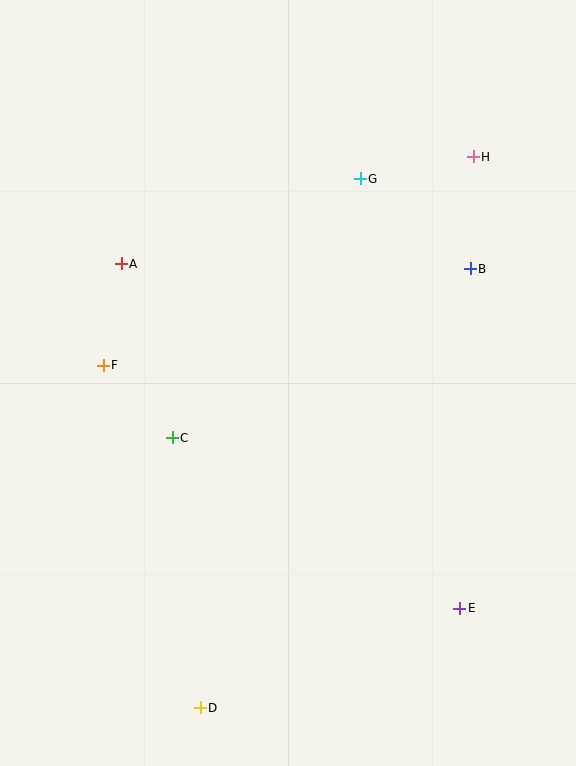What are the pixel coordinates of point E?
Point E is at (460, 608).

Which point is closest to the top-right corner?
Point H is closest to the top-right corner.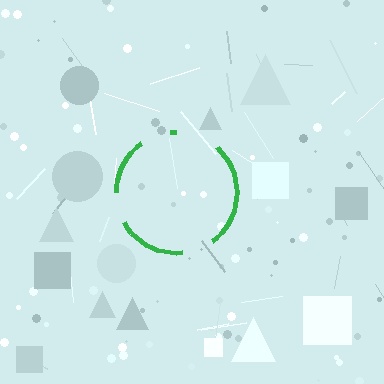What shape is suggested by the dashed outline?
The dashed outline suggests a circle.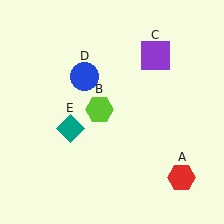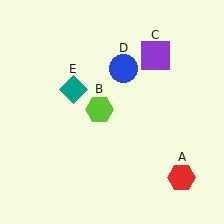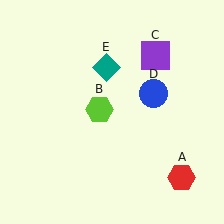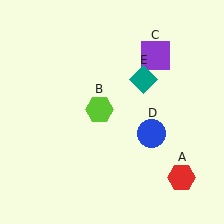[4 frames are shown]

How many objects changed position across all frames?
2 objects changed position: blue circle (object D), teal diamond (object E).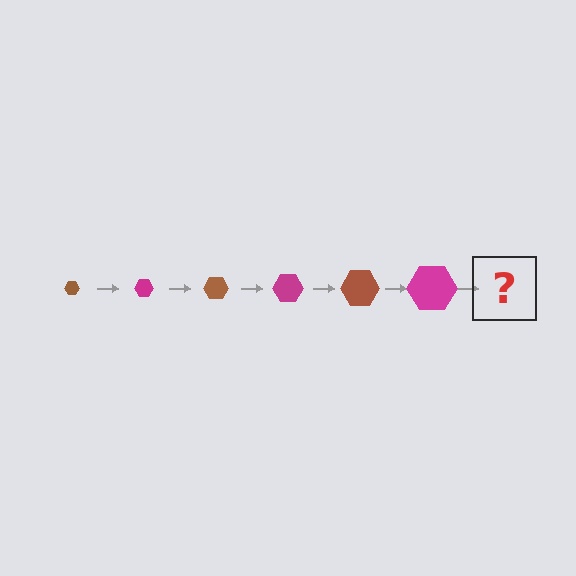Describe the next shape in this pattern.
It should be a brown hexagon, larger than the previous one.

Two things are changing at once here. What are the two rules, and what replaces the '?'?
The two rules are that the hexagon grows larger each step and the color cycles through brown and magenta. The '?' should be a brown hexagon, larger than the previous one.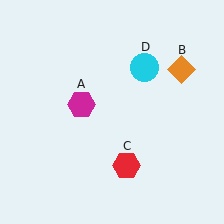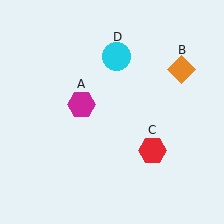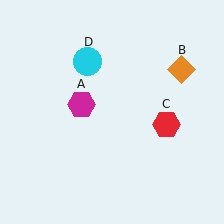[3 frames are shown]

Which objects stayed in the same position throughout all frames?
Magenta hexagon (object A) and orange diamond (object B) remained stationary.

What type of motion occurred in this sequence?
The red hexagon (object C), cyan circle (object D) rotated counterclockwise around the center of the scene.